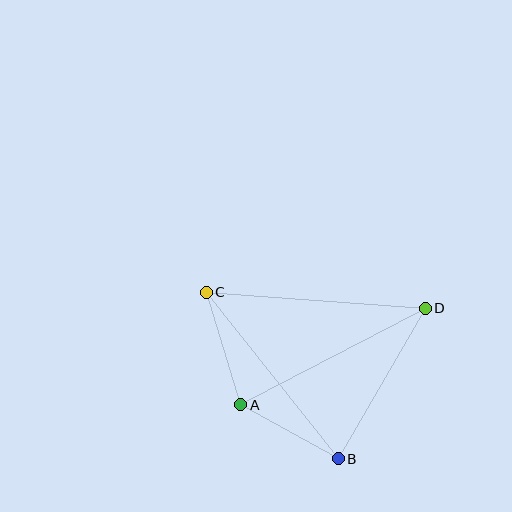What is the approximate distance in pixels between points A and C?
The distance between A and C is approximately 117 pixels.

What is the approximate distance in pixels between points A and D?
The distance between A and D is approximately 208 pixels.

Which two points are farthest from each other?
Points C and D are farthest from each other.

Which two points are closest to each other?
Points A and B are closest to each other.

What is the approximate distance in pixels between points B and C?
The distance between B and C is approximately 212 pixels.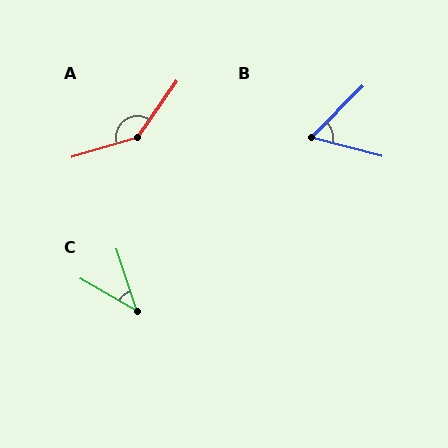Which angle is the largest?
A, at approximately 142 degrees.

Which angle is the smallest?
C, at approximately 42 degrees.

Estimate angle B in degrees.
Approximately 60 degrees.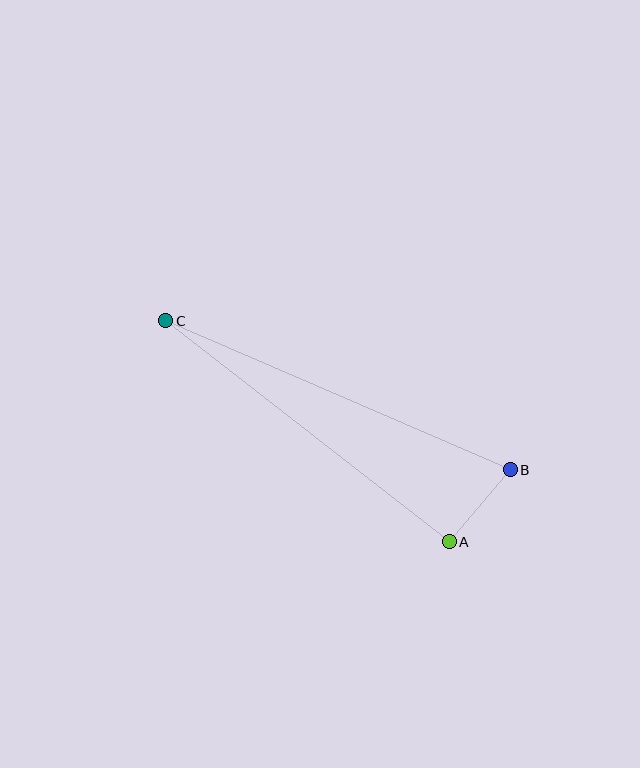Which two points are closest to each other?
Points A and B are closest to each other.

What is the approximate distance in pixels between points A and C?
The distance between A and C is approximately 360 pixels.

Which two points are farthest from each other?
Points B and C are farthest from each other.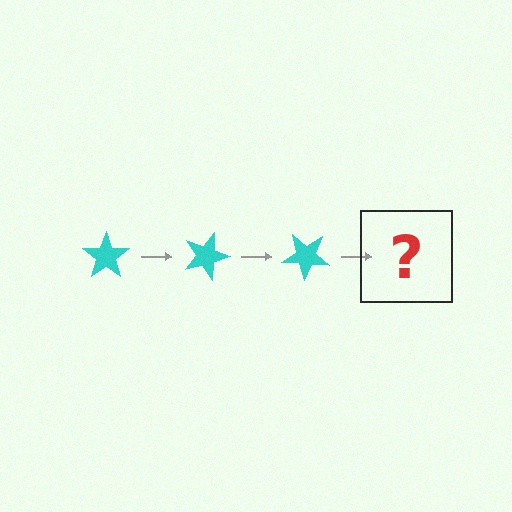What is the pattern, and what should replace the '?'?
The pattern is that the star rotates 20 degrees each step. The '?' should be a cyan star rotated 60 degrees.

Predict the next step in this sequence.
The next step is a cyan star rotated 60 degrees.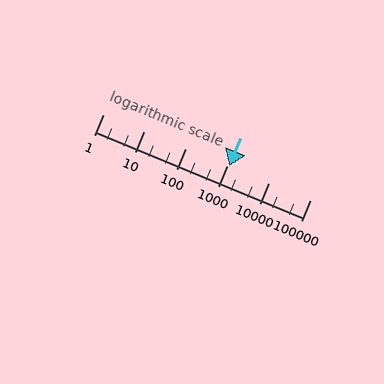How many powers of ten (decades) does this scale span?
The scale spans 5 decades, from 1 to 100000.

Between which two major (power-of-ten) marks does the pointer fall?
The pointer is between 1000 and 10000.